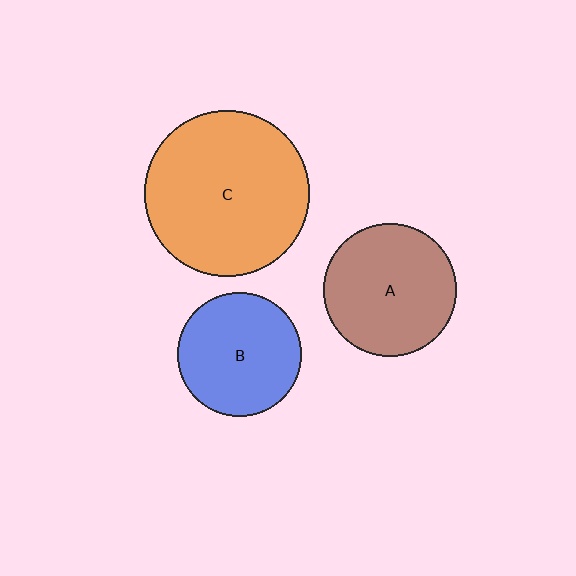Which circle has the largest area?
Circle C (orange).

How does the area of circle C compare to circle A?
Approximately 1.5 times.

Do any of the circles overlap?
No, none of the circles overlap.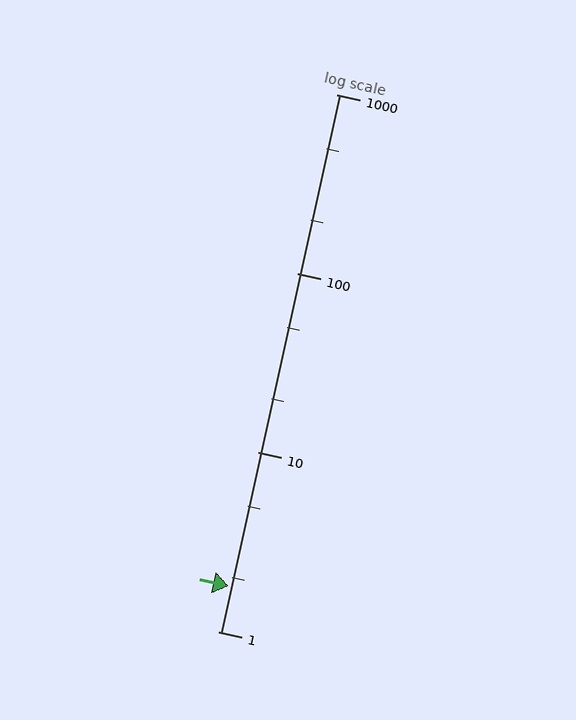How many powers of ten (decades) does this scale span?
The scale spans 3 decades, from 1 to 1000.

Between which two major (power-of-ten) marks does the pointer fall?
The pointer is between 1 and 10.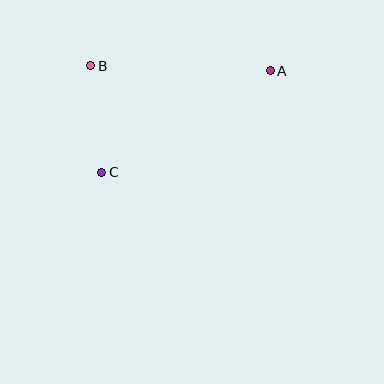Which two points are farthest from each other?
Points A and C are farthest from each other.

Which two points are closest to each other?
Points B and C are closest to each other.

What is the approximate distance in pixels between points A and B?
The distance between A and B is approximately 180 pixels.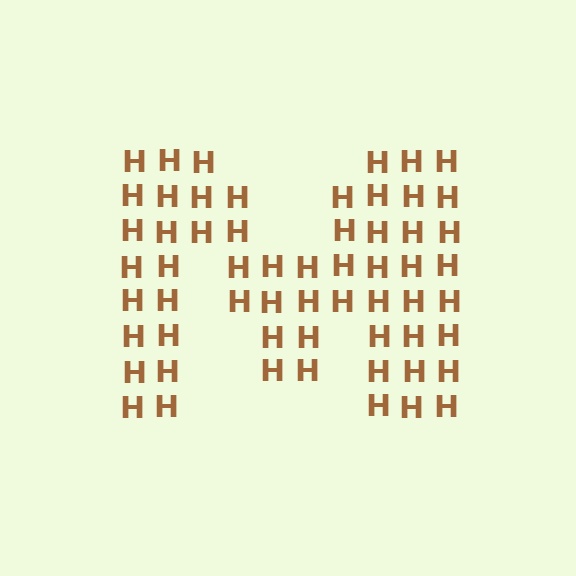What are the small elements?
The small elements are letter H's.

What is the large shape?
The large shape is the letter M.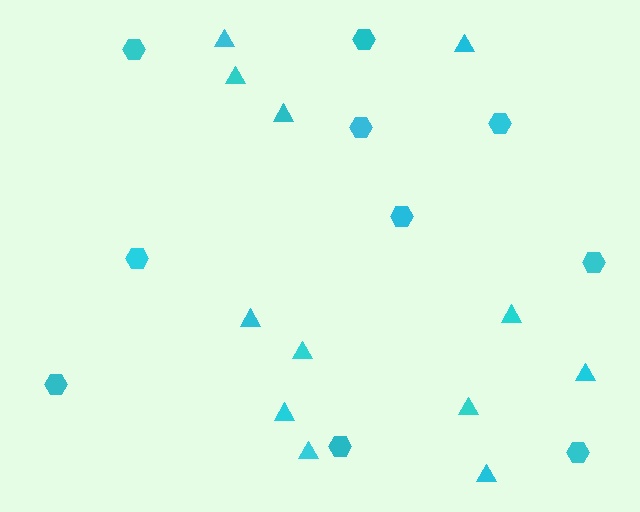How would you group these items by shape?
There are 2 groups: one group of triangles (12) and one group of hexagons (10).